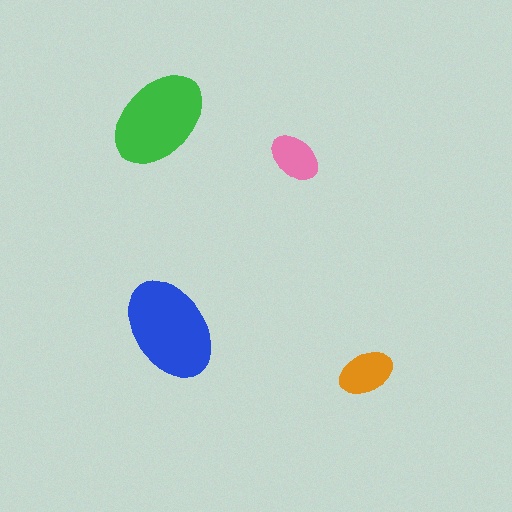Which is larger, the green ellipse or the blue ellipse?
The blue one.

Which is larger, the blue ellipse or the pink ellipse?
The blue one.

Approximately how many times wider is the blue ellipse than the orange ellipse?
About 2 times wider.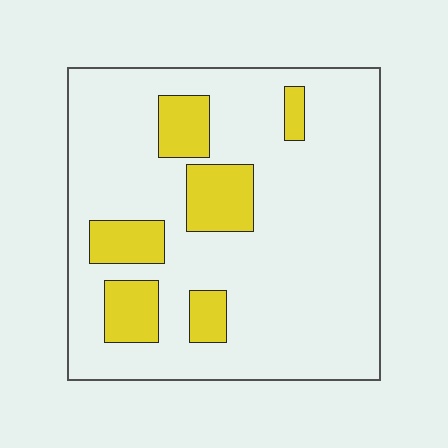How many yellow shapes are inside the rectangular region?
6.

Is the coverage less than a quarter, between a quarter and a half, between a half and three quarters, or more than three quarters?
Less than a quarter.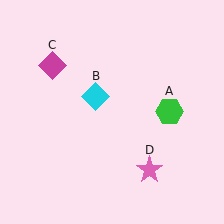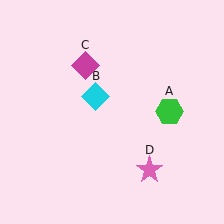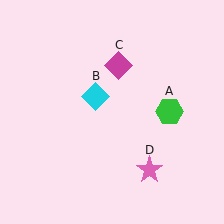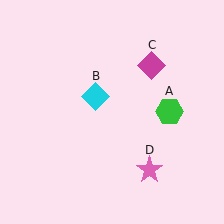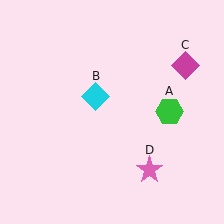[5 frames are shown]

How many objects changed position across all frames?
1 object changed position: magenta diamond (object C).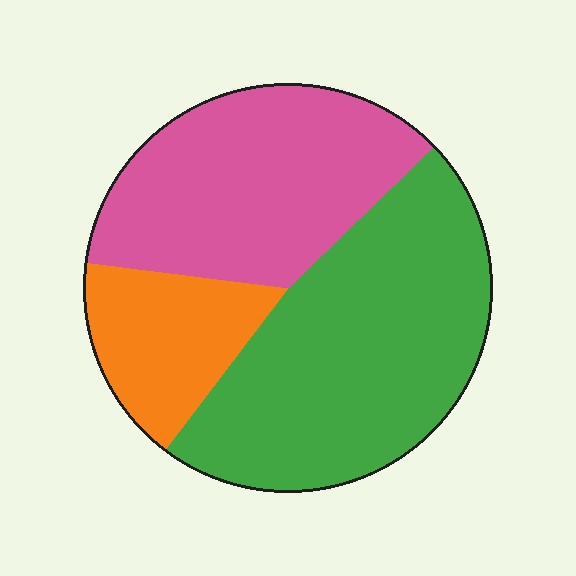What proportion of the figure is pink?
Pink covers 36% of the figure.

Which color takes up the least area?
Orange, at roughly 15%.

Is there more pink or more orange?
Pink.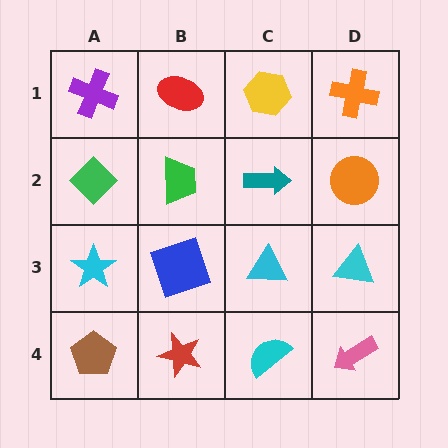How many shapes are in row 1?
4 shapes.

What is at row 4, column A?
A brown pentagon.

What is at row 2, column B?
A green trapezoid.